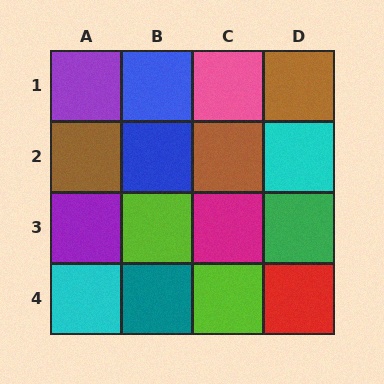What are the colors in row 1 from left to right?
Purple, blue, pink, brown.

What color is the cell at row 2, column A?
Brown.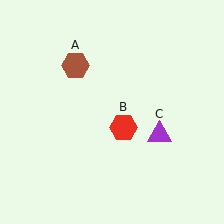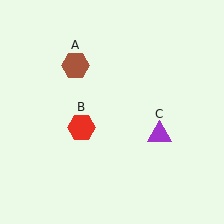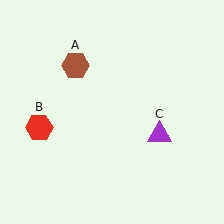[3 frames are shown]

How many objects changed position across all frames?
1 object changed position: red hexagon (object B).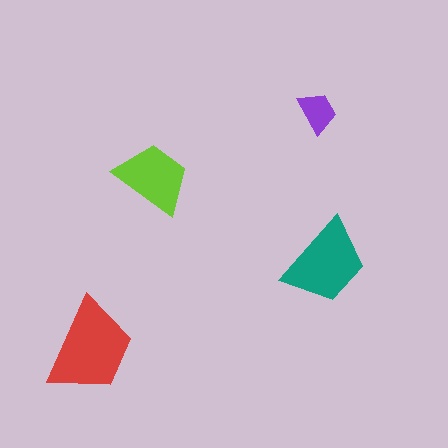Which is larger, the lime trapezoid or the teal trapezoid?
The teal one.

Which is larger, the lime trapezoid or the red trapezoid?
The red one.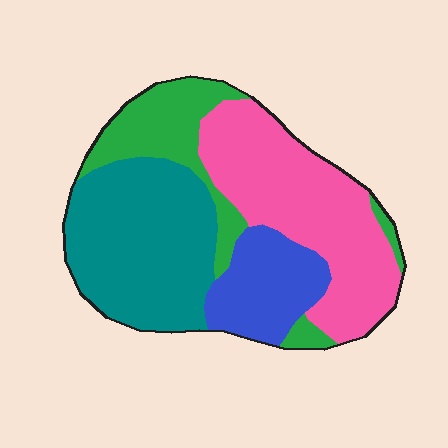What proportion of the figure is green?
Green takes up between a sixth and a third of the figure.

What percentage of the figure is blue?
Blue covers roughly 15% of the figure.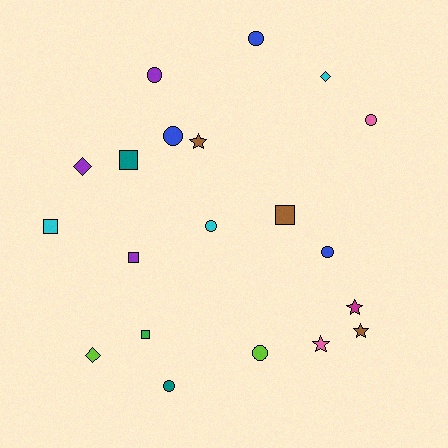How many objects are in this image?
There are 20 objects.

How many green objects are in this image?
There is 1 green object.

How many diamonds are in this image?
There are 3 diamonds.